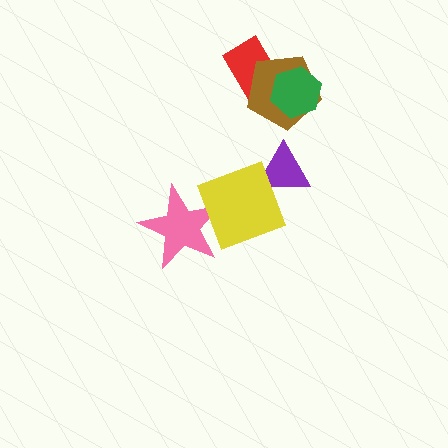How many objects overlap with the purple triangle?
1 object overlaps with the purple triangle.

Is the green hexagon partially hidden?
No, no other shape covers it.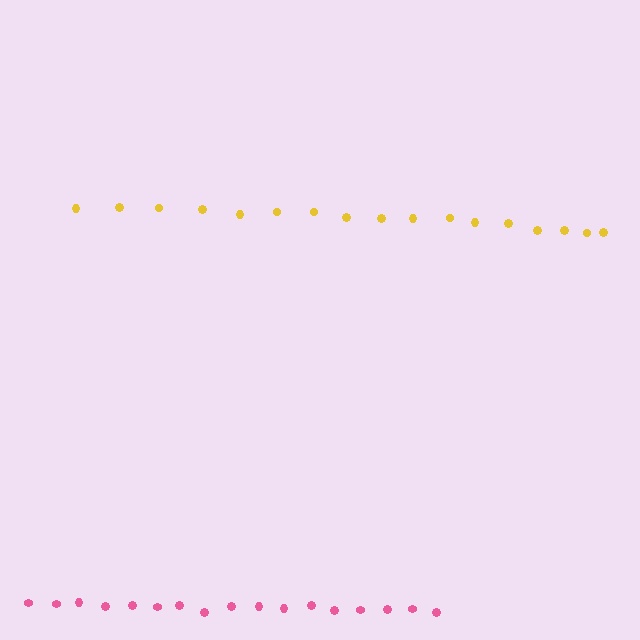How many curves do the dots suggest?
There are 2 distinct paths.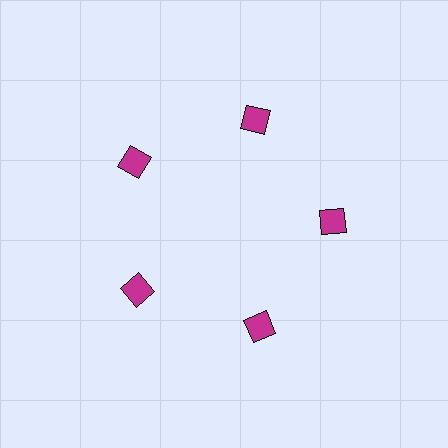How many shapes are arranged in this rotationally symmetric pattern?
There are 5 shapes, arranged in 5 groups of 1.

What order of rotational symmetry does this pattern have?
This pattern has 5-fold rotational symmetry.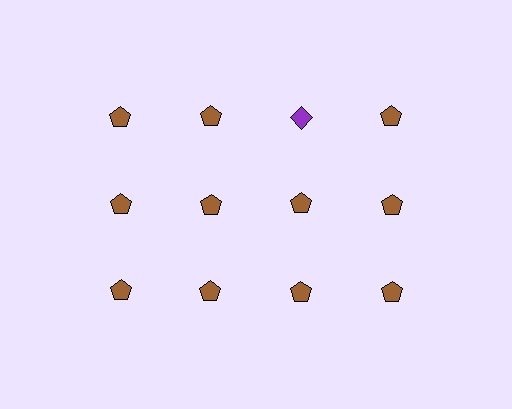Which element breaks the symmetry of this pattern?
The purple diamond in the top row, center column breaks the symmetry. All other shapes are brown pentagons.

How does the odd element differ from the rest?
It differs in both color (purple instead of brown) and shape (diamond instead of pentagon).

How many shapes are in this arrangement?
There are 12 shapes arranged in a grid pattern.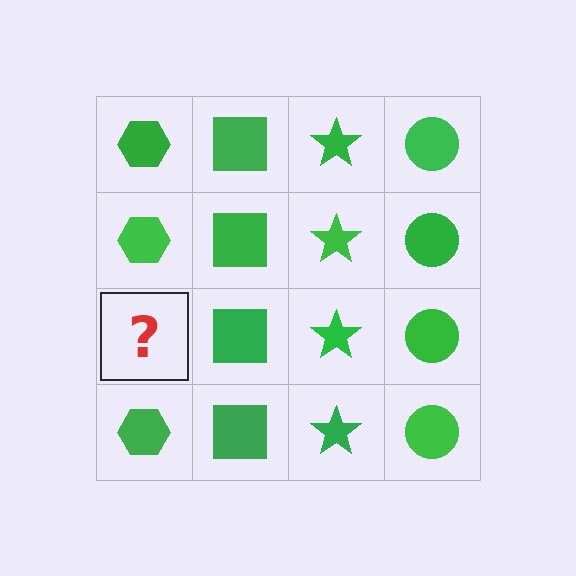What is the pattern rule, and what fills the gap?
The rule is that each column has a consistent shape. The gap should be filled with a green hexagon.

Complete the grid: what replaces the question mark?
The question mark should be replaced with a green hexagon.